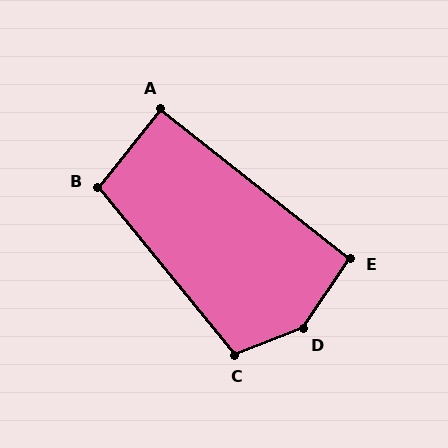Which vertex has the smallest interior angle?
A, at approximately 90 degrees.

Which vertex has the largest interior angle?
D, at approximately 145 degrees.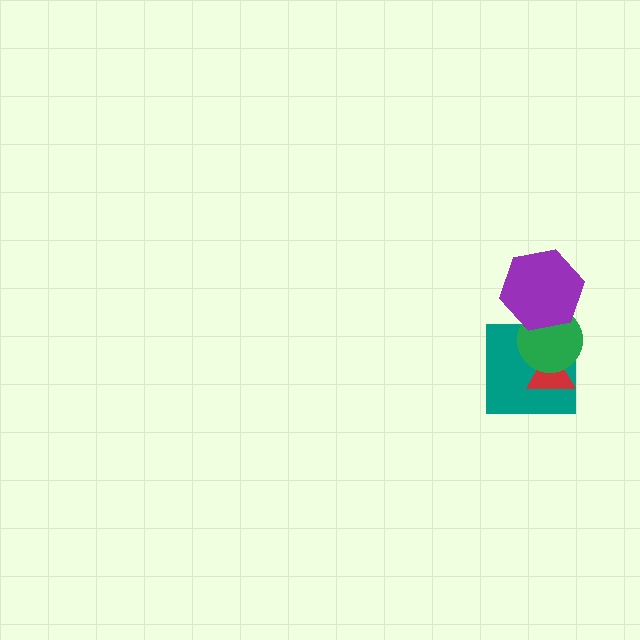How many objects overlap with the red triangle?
2 objects overlap with the red triangle.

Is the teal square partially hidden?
Yes, it is partially covered by another shape.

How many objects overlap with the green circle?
3 objects overlap with the green circle.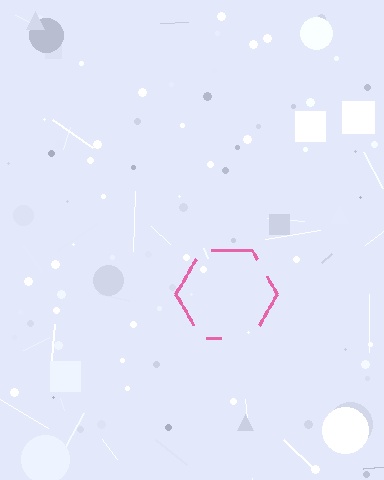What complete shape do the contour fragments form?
The contour fragments form a hexagon.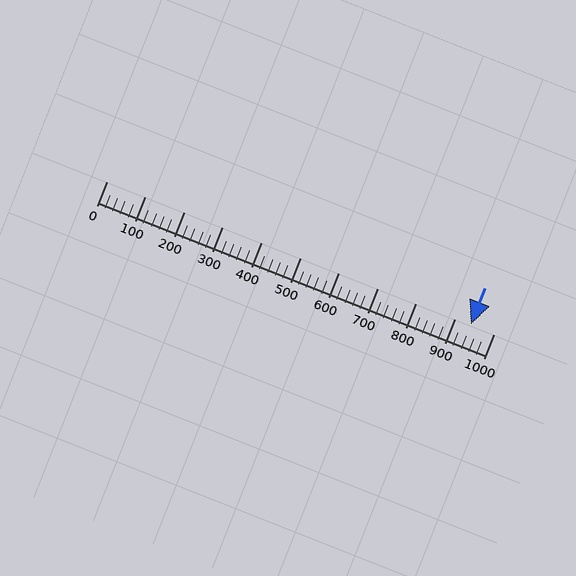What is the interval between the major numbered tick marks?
The major tick marks are spaced 100 units apart.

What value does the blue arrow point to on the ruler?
The blue arrow points to approximately 940.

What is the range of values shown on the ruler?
The ruler shows values from 0 to 1000.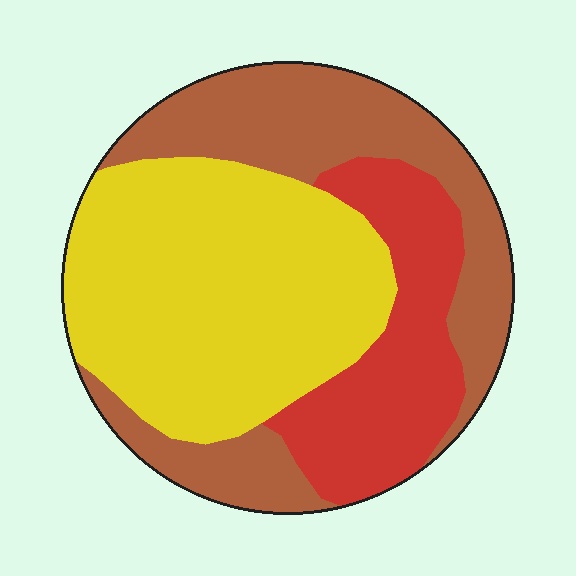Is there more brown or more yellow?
Yellow.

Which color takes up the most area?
Yellow, at roughly 45%.